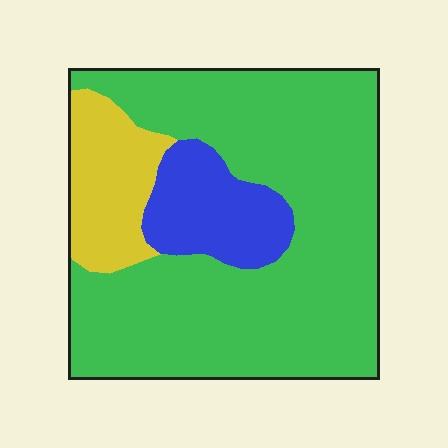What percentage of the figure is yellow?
Yellow covers about 15% of the figure.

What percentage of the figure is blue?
Blue covers roughly 15% of the figure.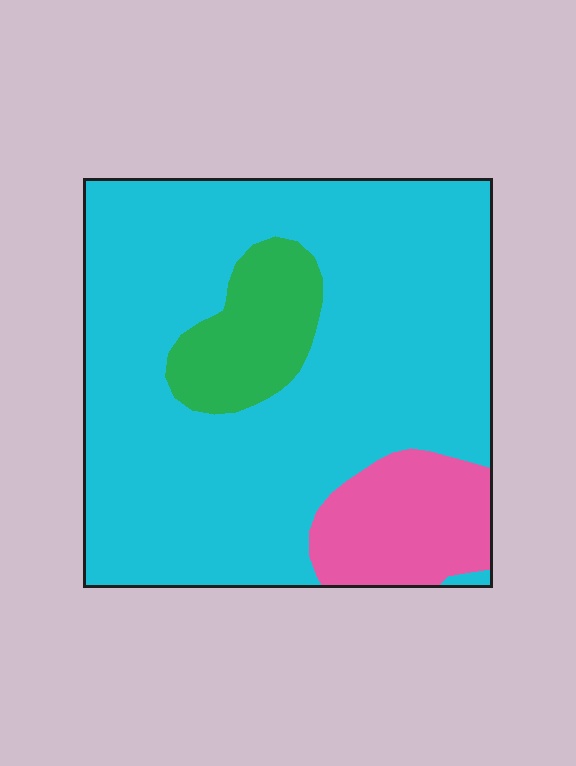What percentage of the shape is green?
Green takes up about one tenth (1/10) of the shape.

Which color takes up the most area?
Cyan, at roughly 75%.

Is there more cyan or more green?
Cyan.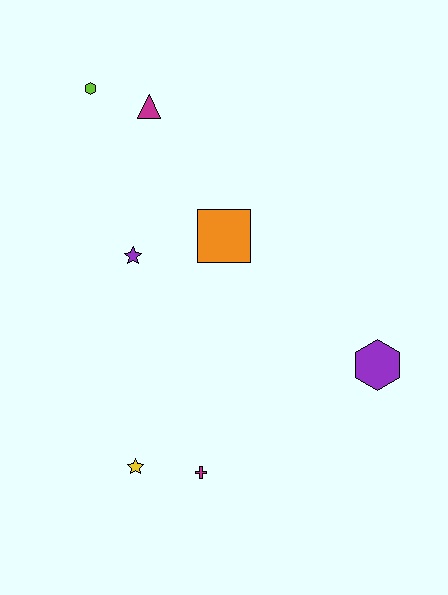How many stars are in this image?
There are 2 stars.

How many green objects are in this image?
There are no green objects.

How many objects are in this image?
There are 7 objects.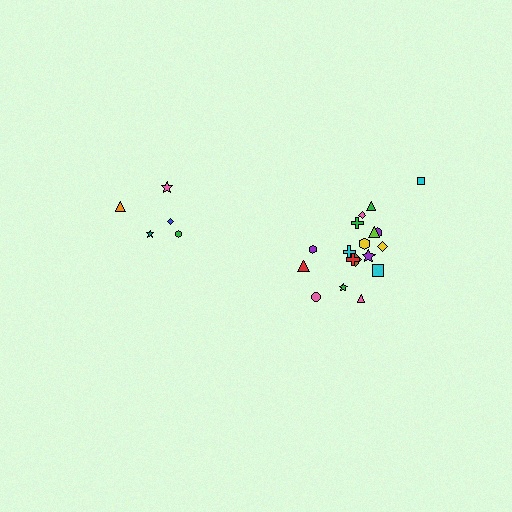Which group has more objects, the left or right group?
The right group.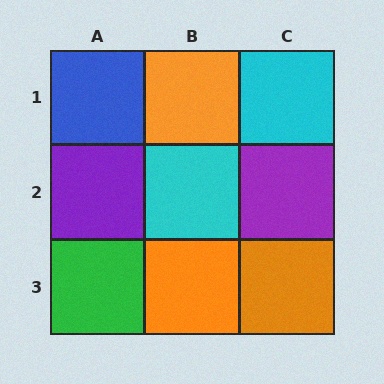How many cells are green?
1 cell is green.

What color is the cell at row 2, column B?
Cyan.